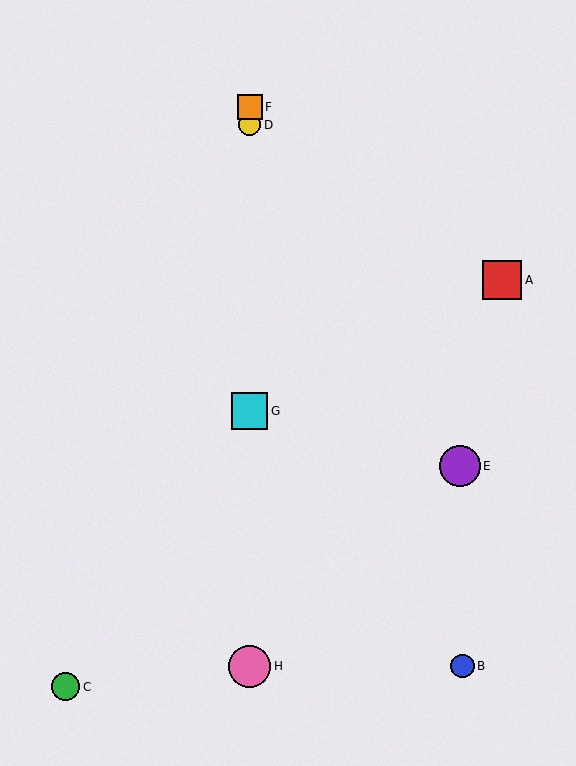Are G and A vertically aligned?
No, G is at x≈250 and A is at x≈502.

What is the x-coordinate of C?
Object C is at x≈66.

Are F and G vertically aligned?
Yes, both are at x≈250.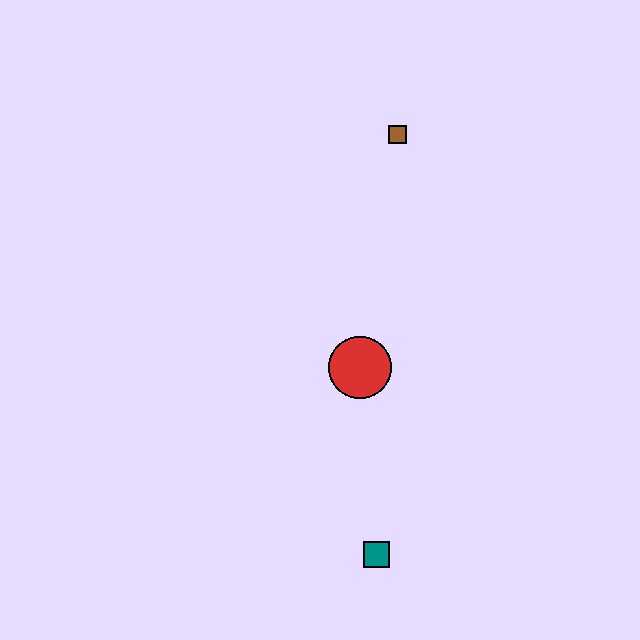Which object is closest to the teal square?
The red circle is closest to the teal square.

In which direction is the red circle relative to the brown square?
The red circle is below the brown square.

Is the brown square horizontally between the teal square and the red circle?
No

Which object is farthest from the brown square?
The teal square is farthest from the brown square.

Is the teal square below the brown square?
Yes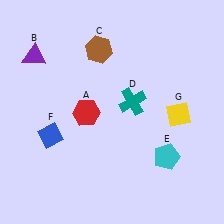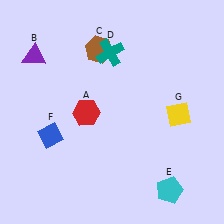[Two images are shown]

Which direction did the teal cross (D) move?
The teal cross (D) moved up.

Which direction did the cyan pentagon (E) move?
The cyan pentagon (E) moved down.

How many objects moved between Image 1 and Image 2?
2 objects moved between the two images.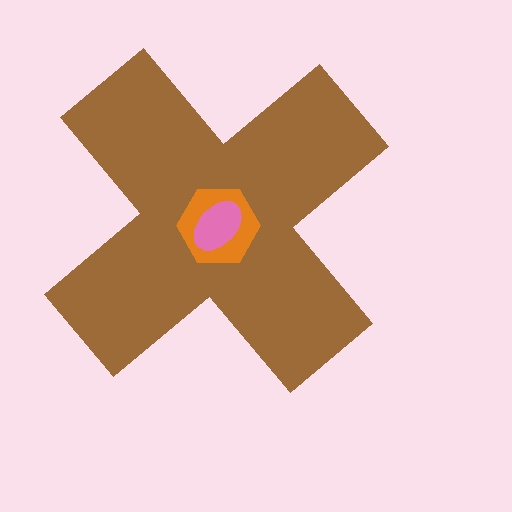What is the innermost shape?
The pink ellipse.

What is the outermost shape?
The brown cross.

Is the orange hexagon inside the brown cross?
Yes.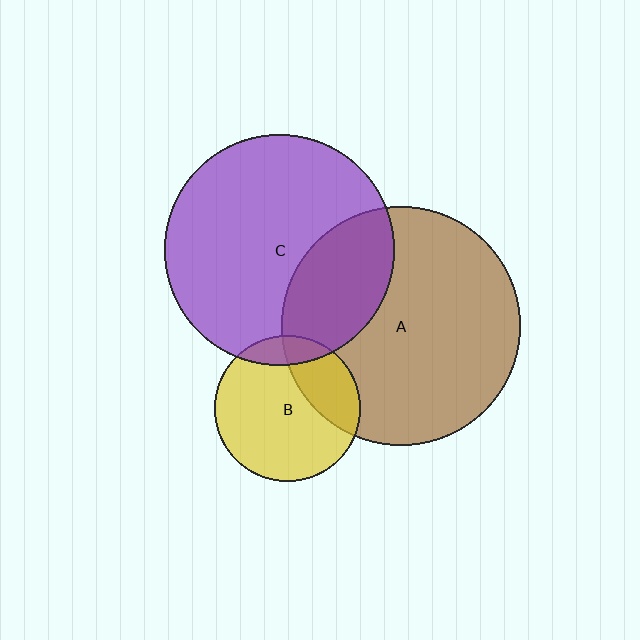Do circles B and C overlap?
Yes.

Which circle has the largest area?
Circle A (brown).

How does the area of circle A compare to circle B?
Approximately 2.7 times.